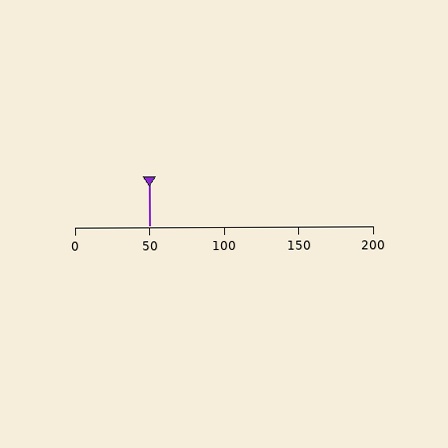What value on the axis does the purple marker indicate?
The marker indicates approximately 50.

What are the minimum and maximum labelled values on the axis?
The axis runs from 0 to 200.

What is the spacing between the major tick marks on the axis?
The major ticks are spaced 50 apart.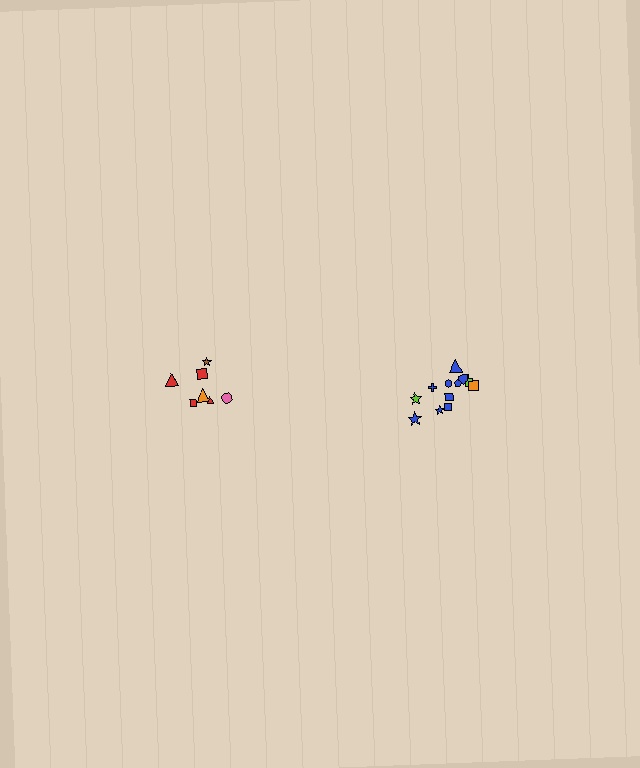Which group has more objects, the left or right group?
The right group.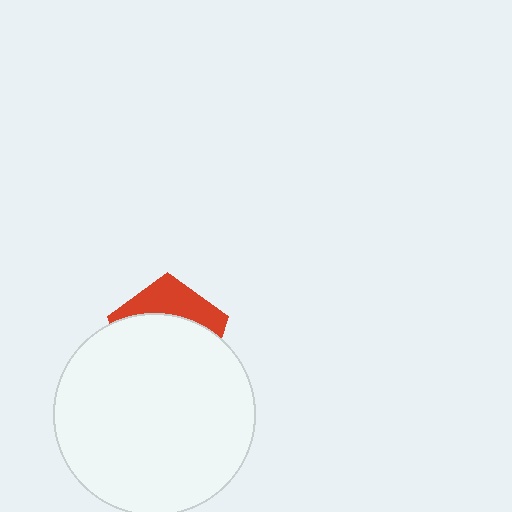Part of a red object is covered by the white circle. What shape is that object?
It is a pentagon.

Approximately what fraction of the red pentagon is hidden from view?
Roughly 69% of the red pentagon is hidden behind the white circle.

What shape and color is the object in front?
The object in front is a white circle.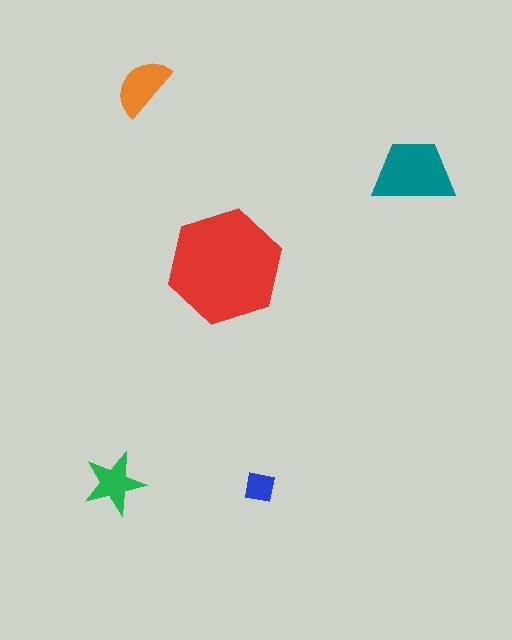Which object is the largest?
The red hexagon.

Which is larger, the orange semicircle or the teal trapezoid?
The teal trapezoid.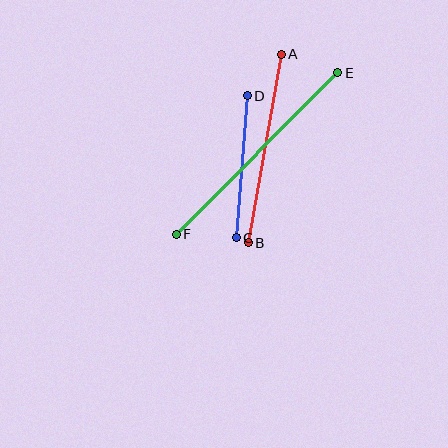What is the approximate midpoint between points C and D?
The midpoint is at approximately (242, 167) pixels.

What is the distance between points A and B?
The distance is approximately 191 pixels.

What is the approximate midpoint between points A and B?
The midpoint is at approximately (265, 148) pixels.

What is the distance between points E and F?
The distance is approximately 228 pixels.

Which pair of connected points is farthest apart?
Points E and F are farthest apart.